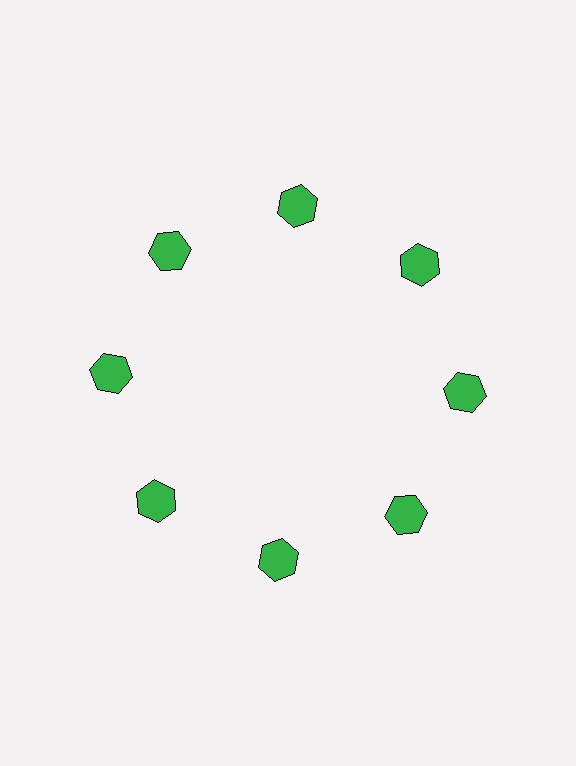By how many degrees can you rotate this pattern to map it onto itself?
The pattern maps onto itself every 45 degrees of rotation.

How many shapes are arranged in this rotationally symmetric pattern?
There are 8 shapes, arranged in 8 groups of 1.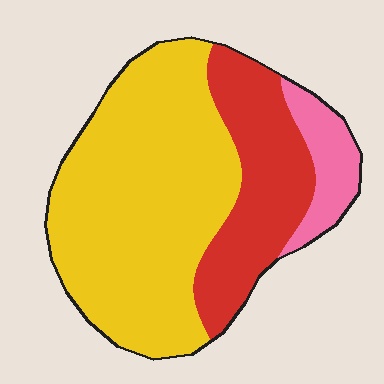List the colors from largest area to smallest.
From largest to smallest: yellow, red, pink.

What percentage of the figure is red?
Red takes up about one quarter (1/4) of the figure.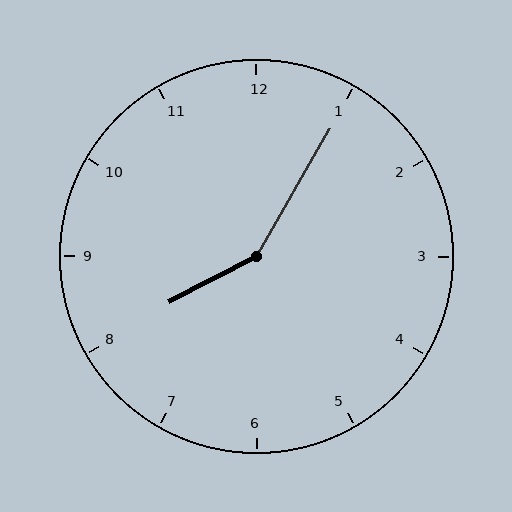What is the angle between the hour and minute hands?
Approximately 148 degrees.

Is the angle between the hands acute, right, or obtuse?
It is obtuse.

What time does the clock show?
8:05.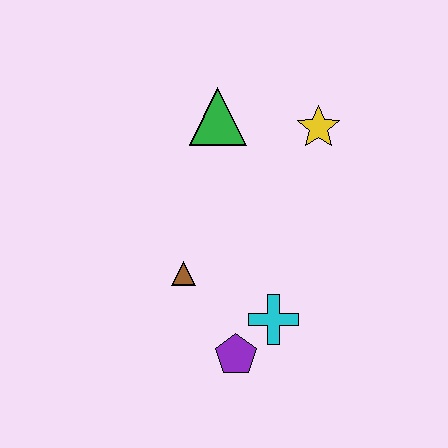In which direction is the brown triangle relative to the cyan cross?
The brown triangle is to the left of the cyan cross.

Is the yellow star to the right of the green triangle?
Yes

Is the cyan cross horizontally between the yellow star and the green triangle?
Yes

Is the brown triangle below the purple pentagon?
No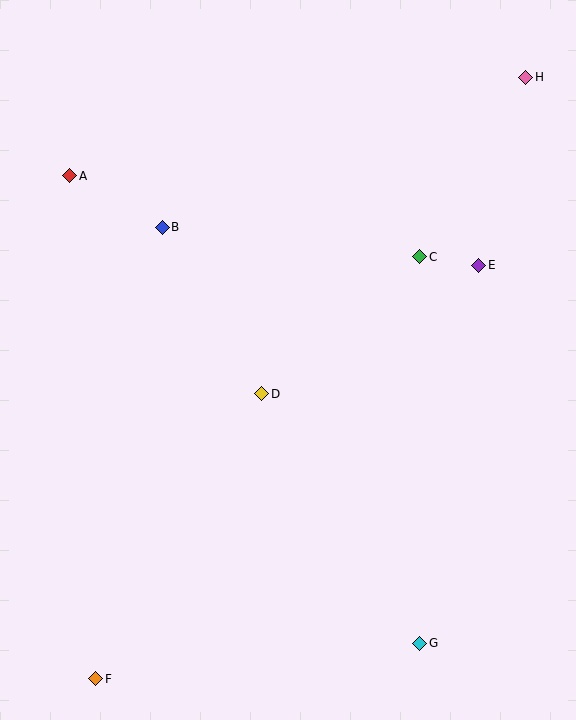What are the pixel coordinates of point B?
Point B is at (162, 227).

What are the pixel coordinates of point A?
Point A is at (70, 176).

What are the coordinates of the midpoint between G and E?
The midpoint between G and E is at (449, 454).